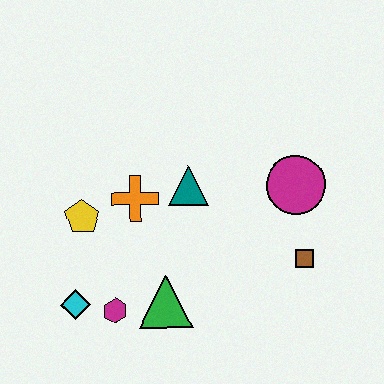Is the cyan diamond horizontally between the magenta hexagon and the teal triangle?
No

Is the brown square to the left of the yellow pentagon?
No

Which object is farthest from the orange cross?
The brown square is farthest from the orange cross.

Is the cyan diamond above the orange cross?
No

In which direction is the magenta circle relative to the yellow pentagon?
The magenta circle is to the right of the yellow pentagon.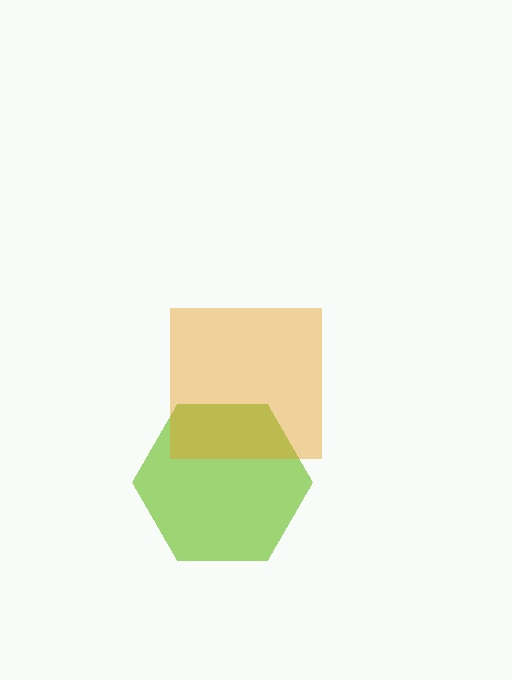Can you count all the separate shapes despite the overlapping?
Yes, there are 2 separate shapes.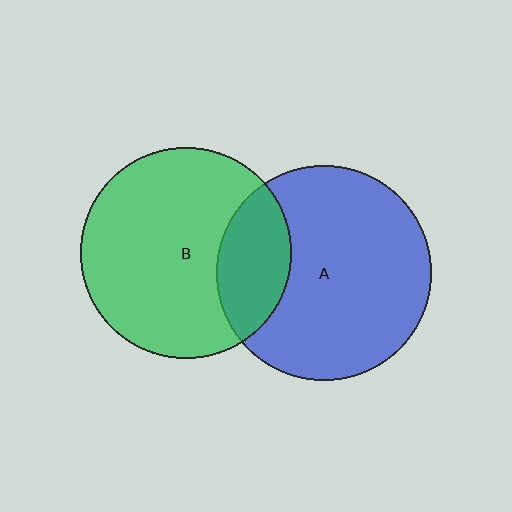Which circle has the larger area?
Circle A (blue).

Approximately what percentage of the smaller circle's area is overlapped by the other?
Approximately 25%.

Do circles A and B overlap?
Yes.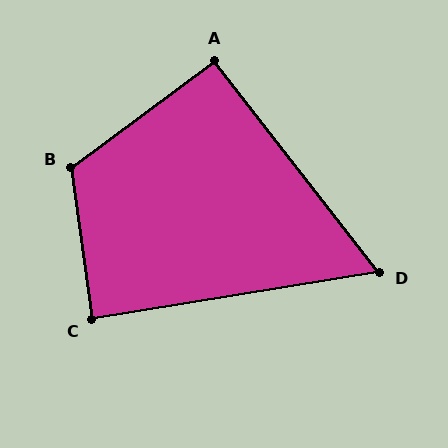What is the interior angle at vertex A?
Approximately 91 degrees (approximately right).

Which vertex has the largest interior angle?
B, at approximately 119 degrees.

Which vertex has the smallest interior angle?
D, at approximately 61 degrees.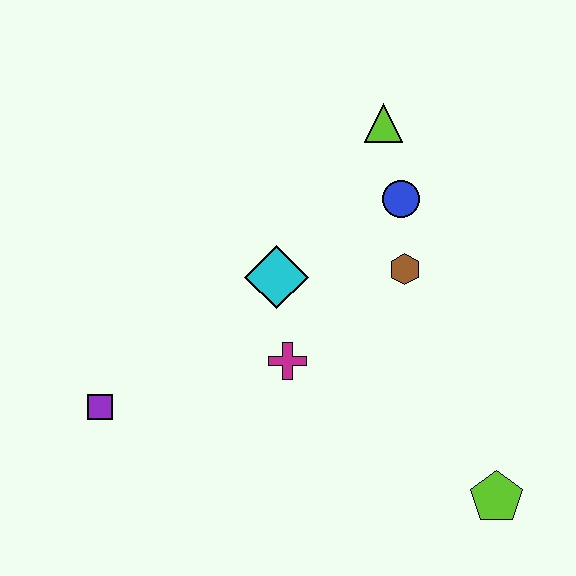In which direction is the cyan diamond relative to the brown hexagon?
The cyan diamond is to the left of the brown hexagon.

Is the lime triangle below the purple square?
No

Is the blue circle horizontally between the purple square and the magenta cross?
No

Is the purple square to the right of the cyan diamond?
No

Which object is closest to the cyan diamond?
The magenta cross is closest to the cyan diamond.